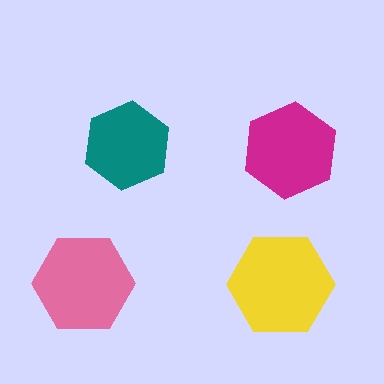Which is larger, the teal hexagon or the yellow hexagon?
The yellow one.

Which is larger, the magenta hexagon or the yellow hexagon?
The yellow one.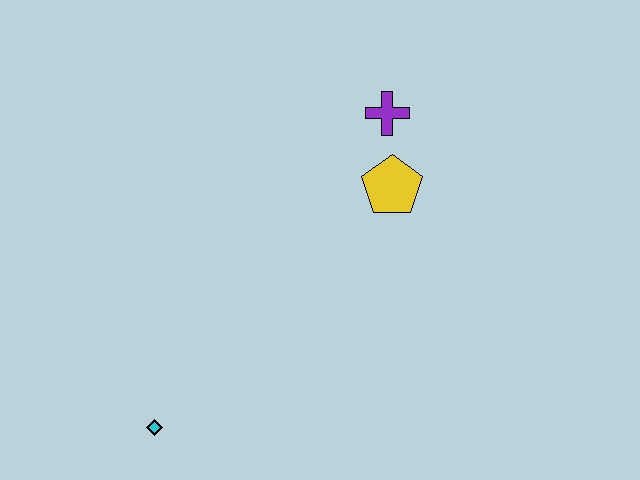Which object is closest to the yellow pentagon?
The purple cross is closest to the yellow pentagon.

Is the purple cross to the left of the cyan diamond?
No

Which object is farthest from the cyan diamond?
The purple cross is farthest from the cyan diamond.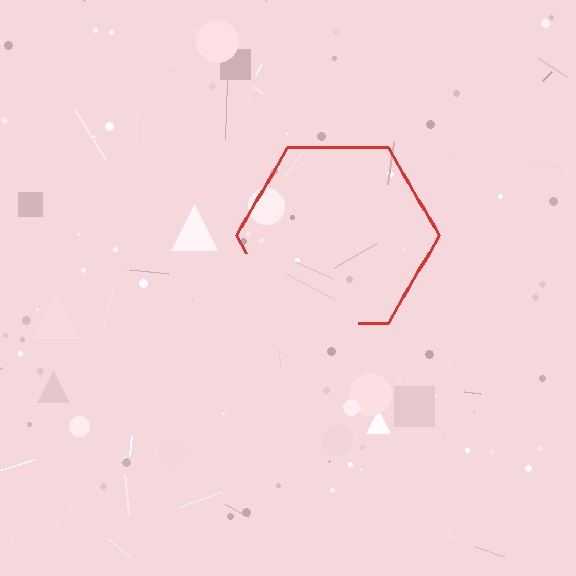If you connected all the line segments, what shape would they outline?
They would outline a hexagon.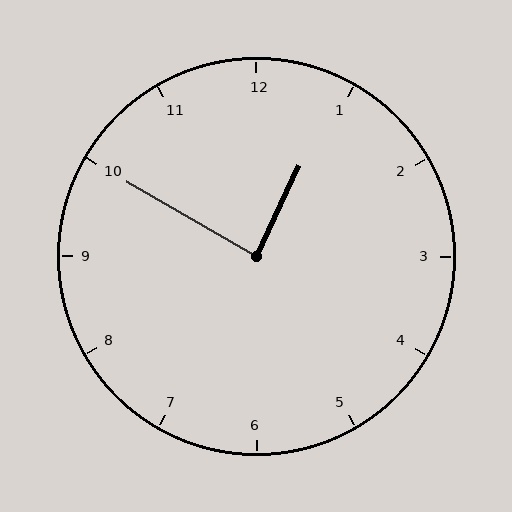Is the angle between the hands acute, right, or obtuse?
It is right.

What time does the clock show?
12:50.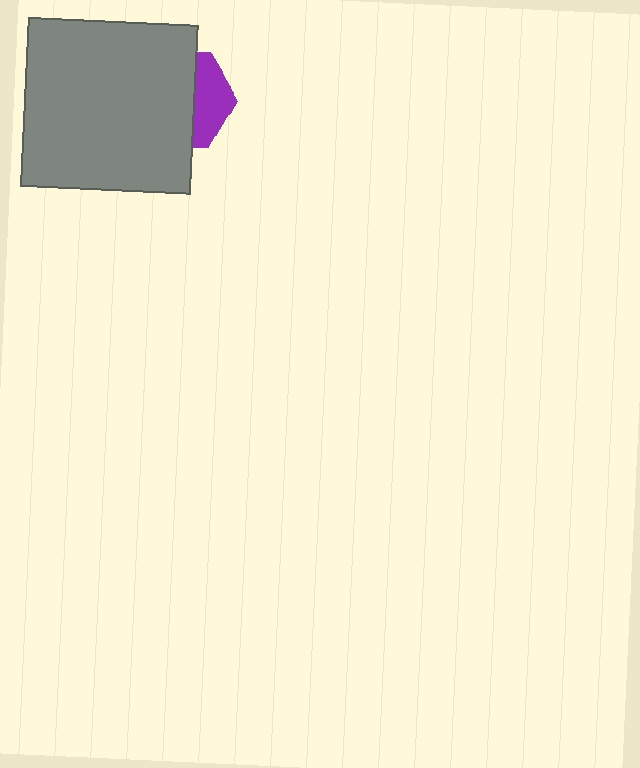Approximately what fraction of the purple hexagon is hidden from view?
Roughly 65% of the purple hexagon is hidden behind the gray square.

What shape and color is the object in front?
The object in front is a gray square.